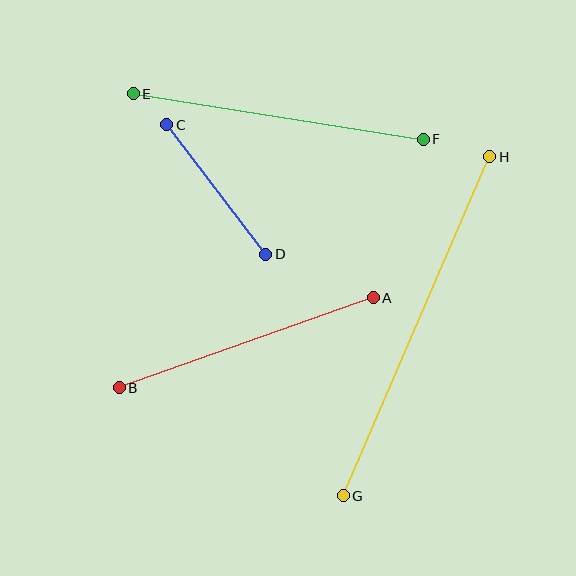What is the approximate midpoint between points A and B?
The midpoint is at approximately (246, 343) pixels.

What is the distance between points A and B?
The distance is approximately 269 pixels.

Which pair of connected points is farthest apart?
Points G and H are farthest apart.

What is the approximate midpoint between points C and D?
The midpoint is at approximately (216, 189) pixels.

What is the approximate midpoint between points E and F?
The midpoint is at approximately (278, 117) pixels.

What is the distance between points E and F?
The distance is approximately 294 pixels.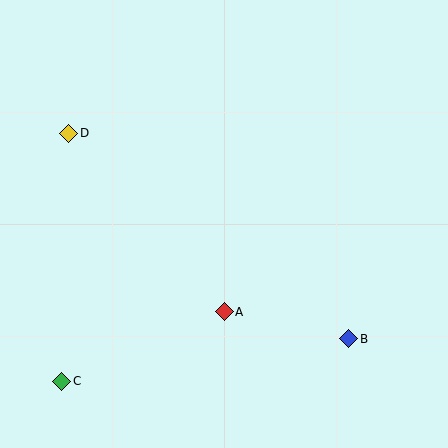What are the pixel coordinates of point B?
Point B is at (349, 339).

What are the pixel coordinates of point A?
Point A is at (224, 312).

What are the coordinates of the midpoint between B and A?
The midpoint between B and A is at (287, 325).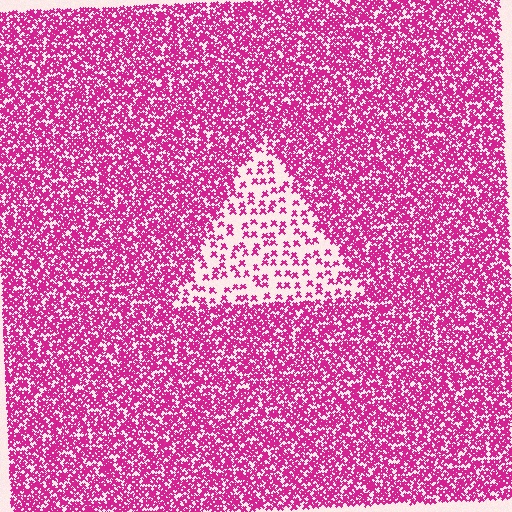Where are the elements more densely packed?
The elements are more densely packed outside the triangle boundary.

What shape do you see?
I see a triangle.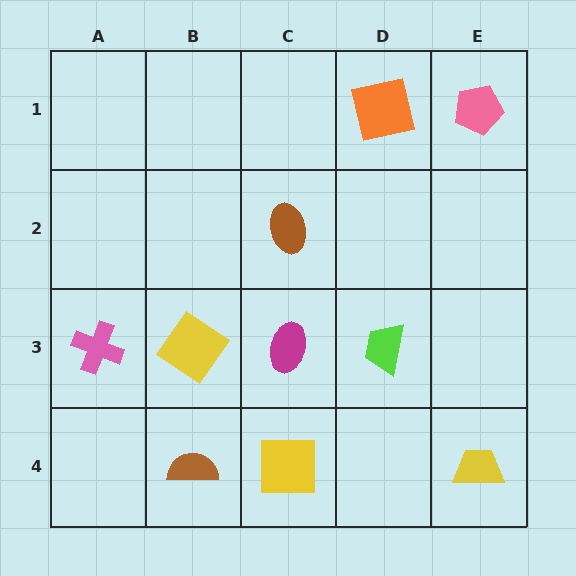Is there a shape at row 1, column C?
No, that cell is empty.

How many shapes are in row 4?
3 shapes.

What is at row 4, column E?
A yellow trapezoid.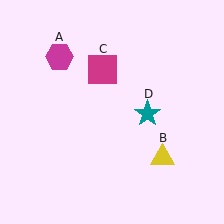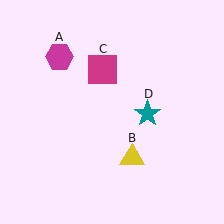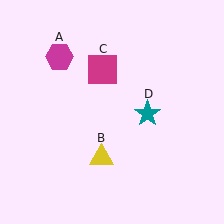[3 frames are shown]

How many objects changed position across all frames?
1 object changed position: yellow triangle (object B).